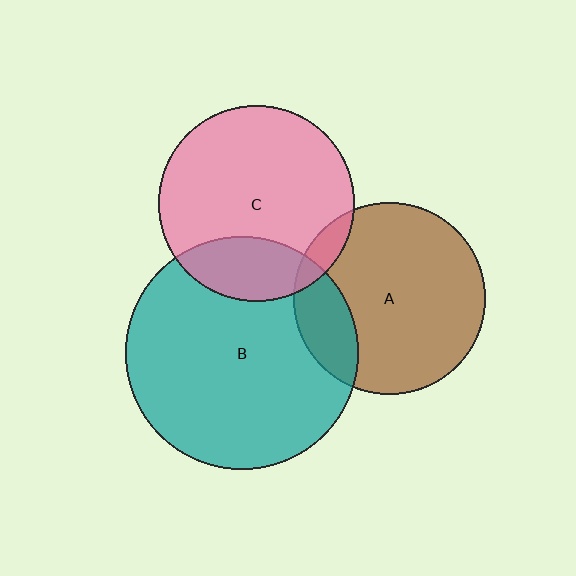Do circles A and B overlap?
Yes.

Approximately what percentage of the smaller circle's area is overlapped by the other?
Approximately 20%.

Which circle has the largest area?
Circle B (teal).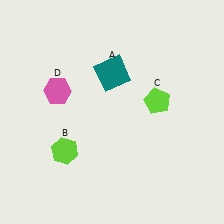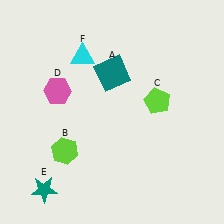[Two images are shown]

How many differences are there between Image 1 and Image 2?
There are 2 differences between the two images.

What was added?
A teal star (E), a cyan triangle (F) were added in Image 2.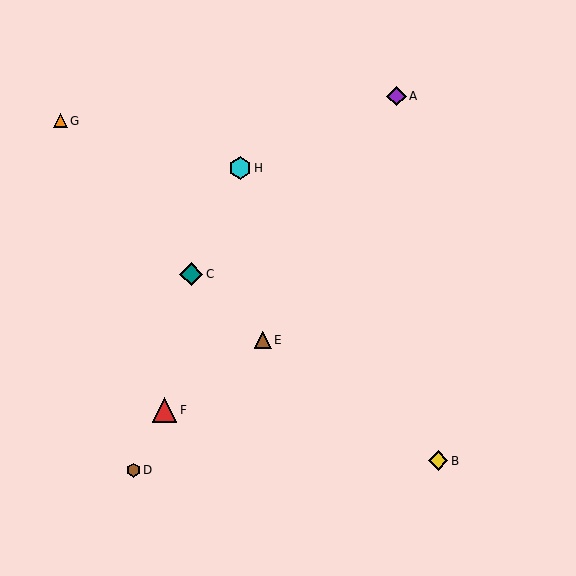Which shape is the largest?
The red triangle (labeled F) is the largest.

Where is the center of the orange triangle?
The center of the orange triangle is at (61, 121).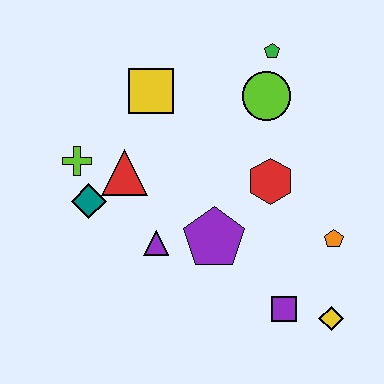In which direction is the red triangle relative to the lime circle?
The red triangle is to the left of the lime circle.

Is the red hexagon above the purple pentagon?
Yes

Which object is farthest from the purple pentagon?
The green pentagon is farthest from the purple pentagon.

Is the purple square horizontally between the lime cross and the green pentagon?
No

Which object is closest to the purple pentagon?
The purple triangle is closest to the purple pentagon.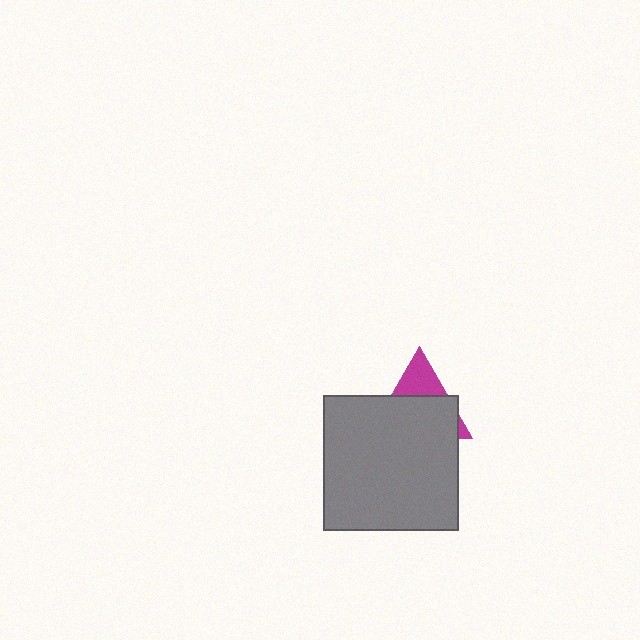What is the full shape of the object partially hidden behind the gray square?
The partially hidden object is a magenta triangle.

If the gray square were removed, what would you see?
You would see the complete magenta triangle.